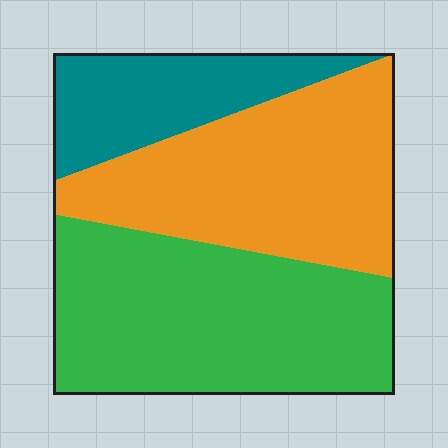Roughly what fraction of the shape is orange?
Orange covers about 40% of the shape.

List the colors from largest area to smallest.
From largest to smallest: green, orange, teal.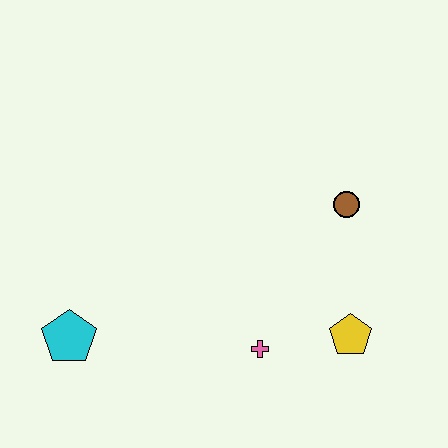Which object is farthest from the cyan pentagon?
The brown circle is farthest from the cyan pentagon.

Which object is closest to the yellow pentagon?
The pink cross is closest to the yellow pentagon.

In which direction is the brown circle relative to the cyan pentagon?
The brown circle is to the right of the cyan pentagon.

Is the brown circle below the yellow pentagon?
No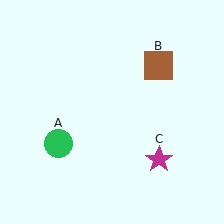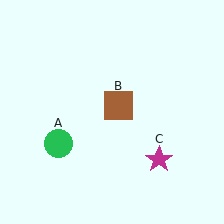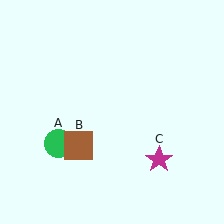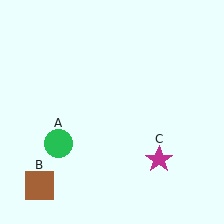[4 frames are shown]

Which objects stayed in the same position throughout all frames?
Green circle (object A) and magenta star (object C) remained stationary.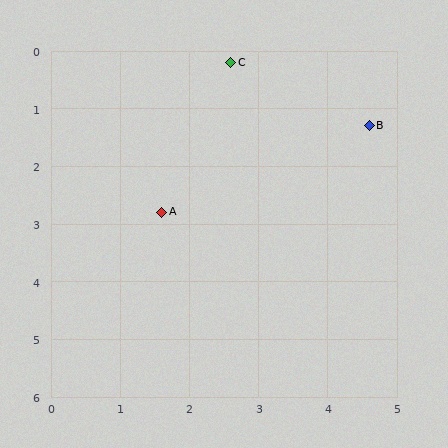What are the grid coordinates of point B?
Point B is at approximately (4.6, 1.3).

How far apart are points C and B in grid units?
Points C and B are about 2.3 grid units apart.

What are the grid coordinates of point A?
Point A is at approximately (1.6, 2.8).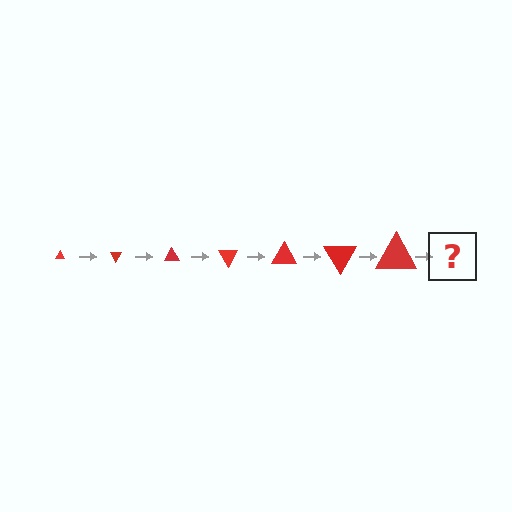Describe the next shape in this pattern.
It should be a triangle, larger than the previous one and rotated 420 degrees from the start.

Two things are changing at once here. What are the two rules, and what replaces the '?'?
The two rules are that the triangle grows larger each step and it rotates 60 degrees each step. The '?' should be a triangle, larger than the previous one and rotated 420 degrees from the start.